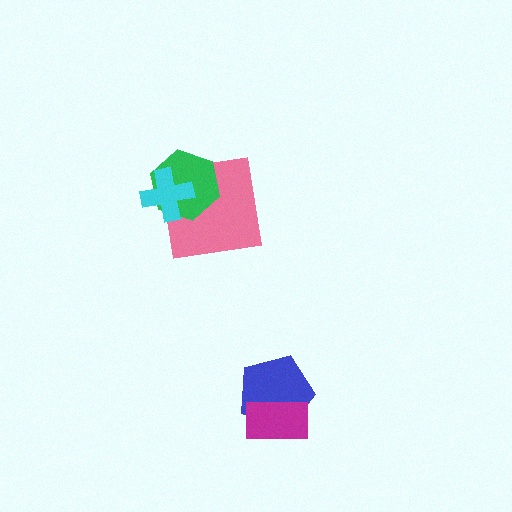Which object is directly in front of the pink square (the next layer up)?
The green hexagon is directly in front of the pink square.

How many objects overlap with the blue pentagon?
1 object overlaps with the blue pentagon.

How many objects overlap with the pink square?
2 objects overlap with the pink square.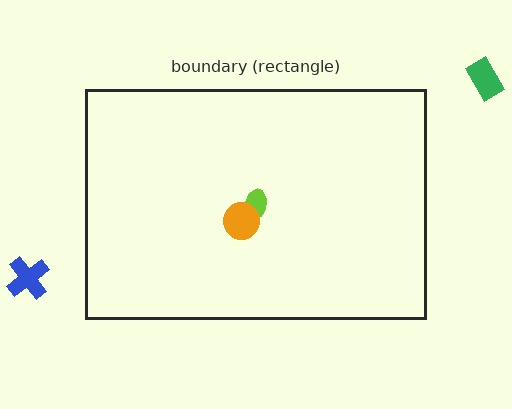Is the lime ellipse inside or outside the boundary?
Inside.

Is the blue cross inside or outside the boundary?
Outside.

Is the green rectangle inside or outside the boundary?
Outside.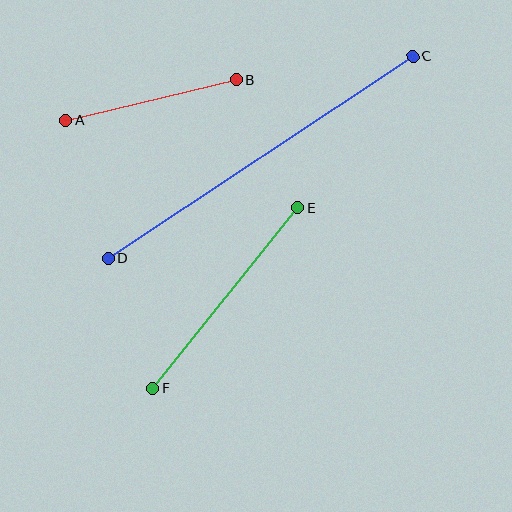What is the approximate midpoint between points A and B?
The midpoint is at approximately (151, 100) pixels.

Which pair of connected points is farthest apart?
Points C and D are farthest apart.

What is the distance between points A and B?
The distance is approximately 175 pixels.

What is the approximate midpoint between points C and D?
The midpoint is at approximately (260, 157) pixels.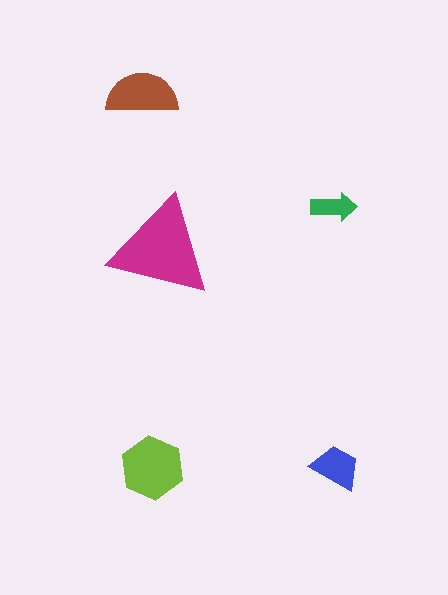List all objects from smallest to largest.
The green arrow, the blue trapezoid, the brown semicircle, the lime hexagon, the magenta triangle.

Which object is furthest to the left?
The brown semicircle is leftmost.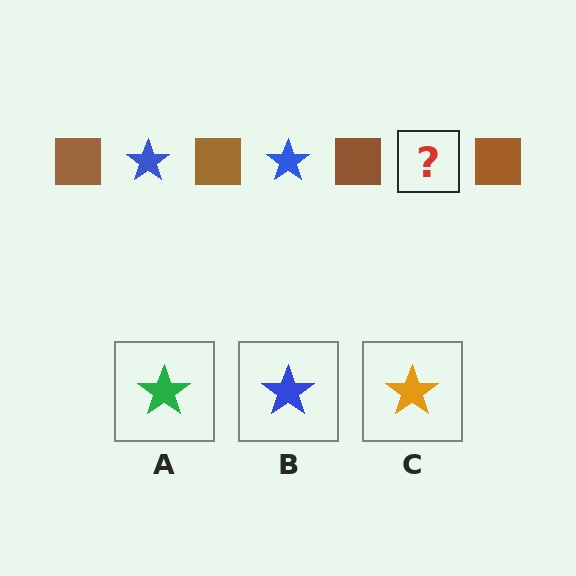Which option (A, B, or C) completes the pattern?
B.